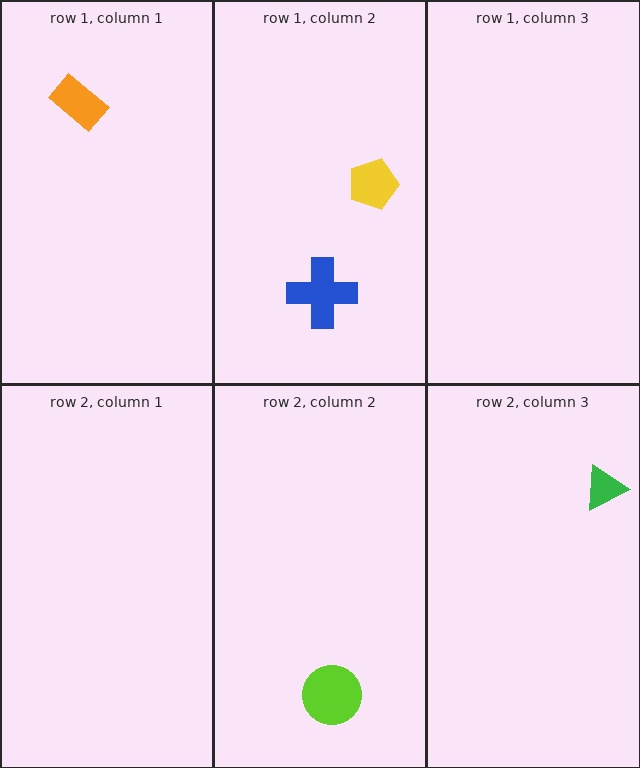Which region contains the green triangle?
The row 2, column 3 region.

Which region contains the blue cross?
The row 1, column 2 region.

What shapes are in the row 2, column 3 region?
The green triangle.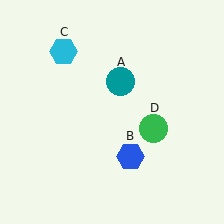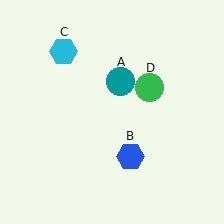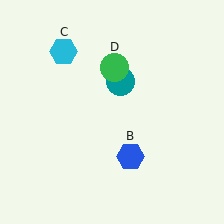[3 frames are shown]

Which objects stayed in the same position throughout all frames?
Teal circle (object A) and blue hexagon (object B) and cyan hexagon (object C) remained stationary.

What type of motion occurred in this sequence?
The green circle (object D) rotated counterclockwise around the center of the scene.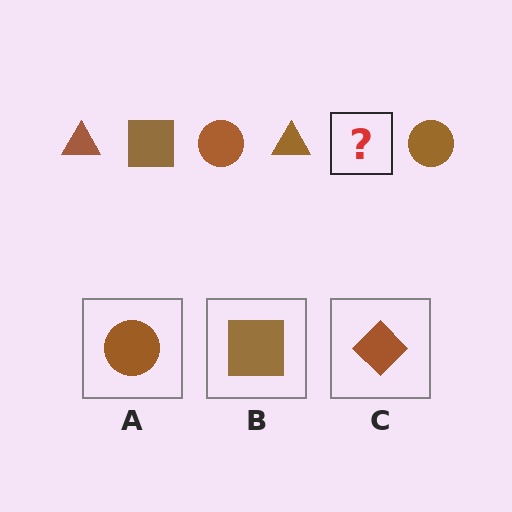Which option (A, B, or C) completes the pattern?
B.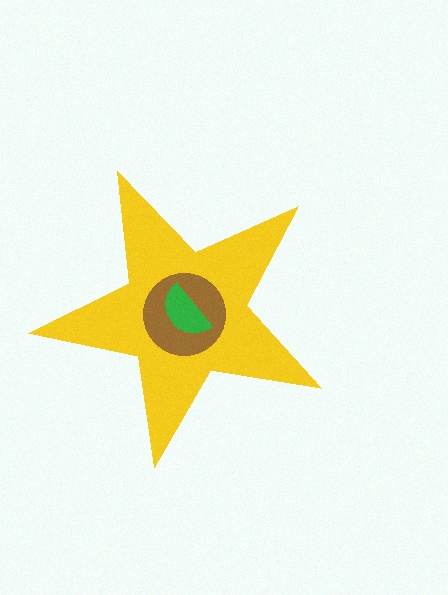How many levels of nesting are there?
3.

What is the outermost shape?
The yellow star.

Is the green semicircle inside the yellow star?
Yes.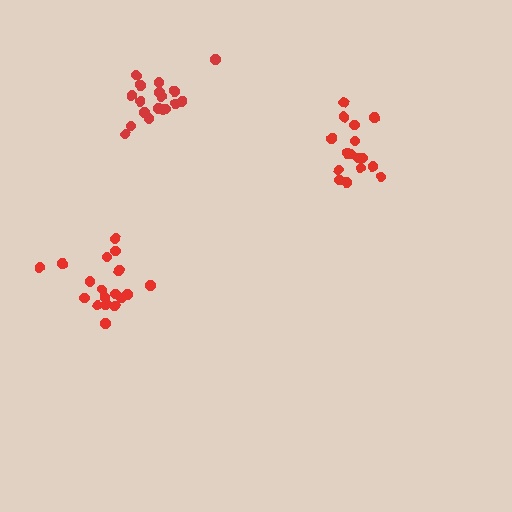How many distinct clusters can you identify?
There are 3 distinct clusters.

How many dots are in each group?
Group 1: 19 dots, Group 2: 18 dots, Group 3: 17 dots (54 total).